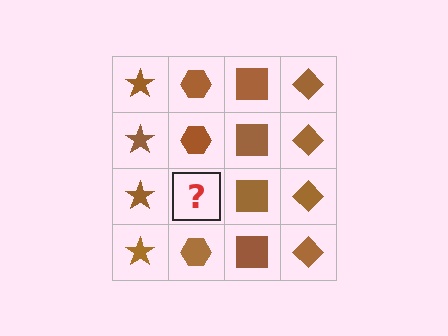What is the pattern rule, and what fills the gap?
The rule is that each column has a consistent shape. The gap should be filled with a brown hexagon.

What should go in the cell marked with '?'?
The missing cell should contain a brown hexagon.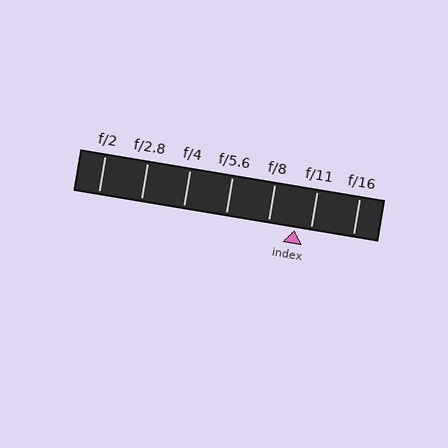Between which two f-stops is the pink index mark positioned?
The index mark is between f/8 and f/11.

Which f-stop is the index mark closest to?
The index mark is closest to f/11.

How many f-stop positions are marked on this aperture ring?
There are 7 f-stop positions marked.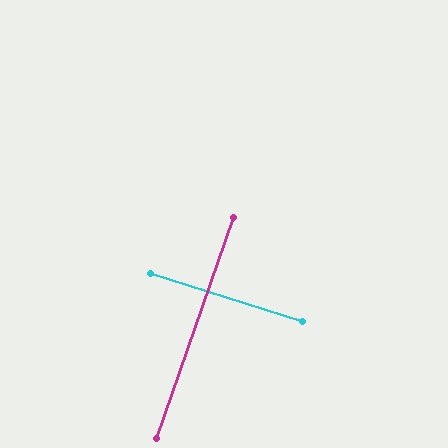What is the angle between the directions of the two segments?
Approximately 88 degrees.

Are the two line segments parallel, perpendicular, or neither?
Perpendicular — they meet at approximately 88°.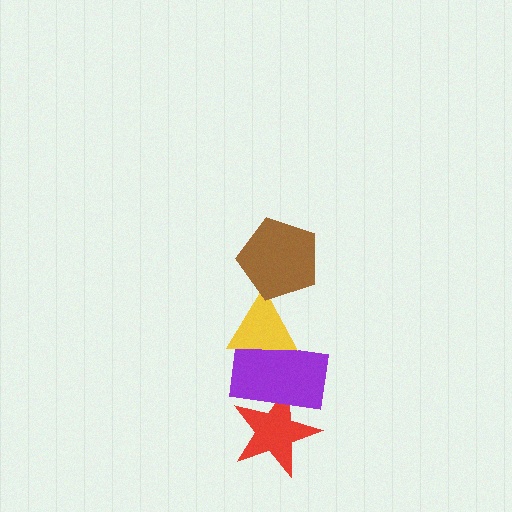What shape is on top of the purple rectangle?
The yellow triangle is on top of the purple rectangle.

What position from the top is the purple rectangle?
The purple rectangle is 3rd from the top.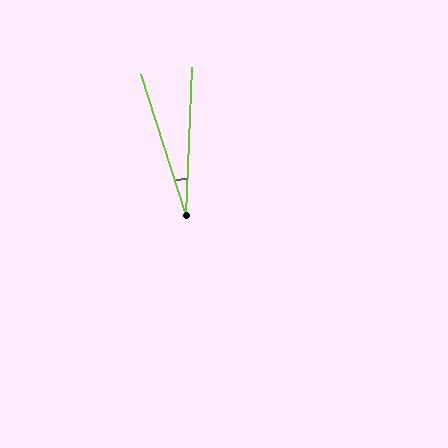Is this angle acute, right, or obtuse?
It is acute.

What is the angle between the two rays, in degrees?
Approximately 20 degrees.